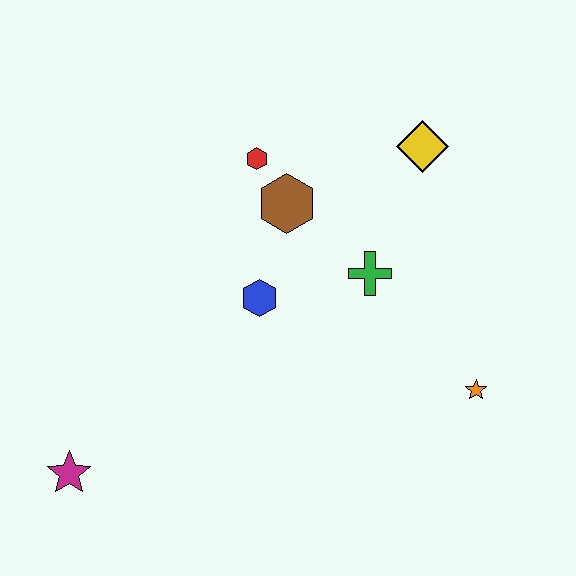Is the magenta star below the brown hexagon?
Yes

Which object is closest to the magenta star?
The blue hexagon is closest to the magenta star.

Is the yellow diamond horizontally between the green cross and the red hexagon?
No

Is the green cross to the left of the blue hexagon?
No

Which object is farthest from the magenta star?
The yellow diamond is farthest from the magenta star.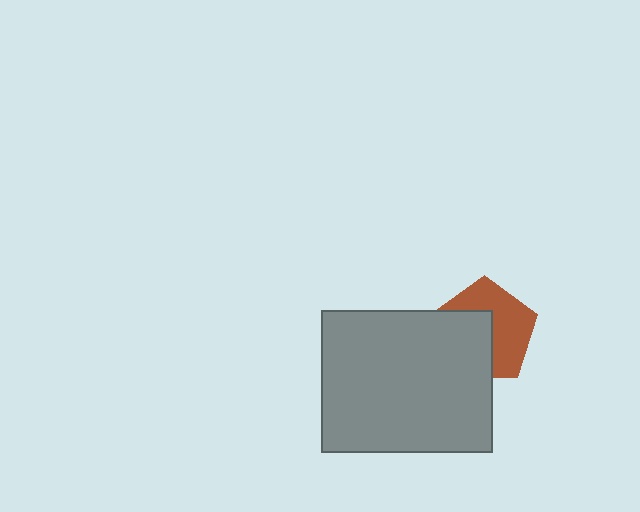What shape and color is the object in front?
The object in front is a gray rectangle.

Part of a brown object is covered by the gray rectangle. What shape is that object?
It is a pentagon.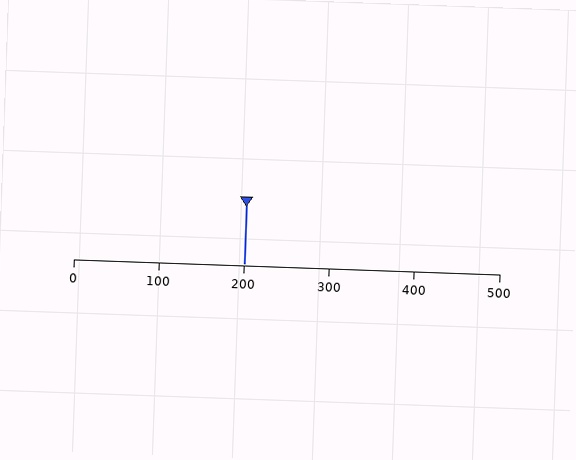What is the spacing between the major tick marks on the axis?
The major ticks are spaced 100 apart.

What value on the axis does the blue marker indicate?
The marker indicates approximately 200.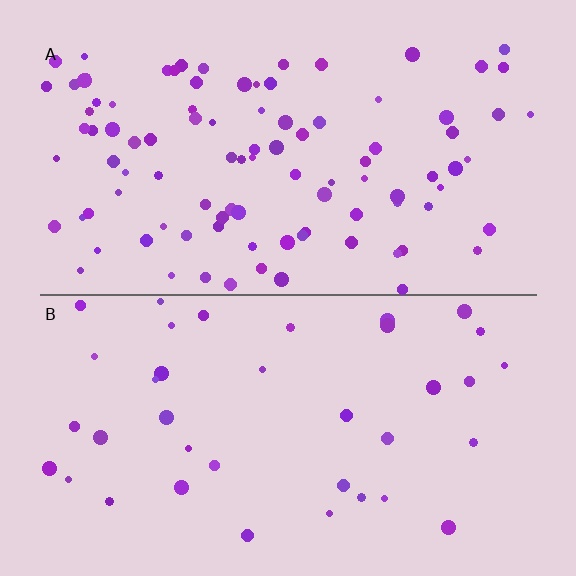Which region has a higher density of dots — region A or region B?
A (the top).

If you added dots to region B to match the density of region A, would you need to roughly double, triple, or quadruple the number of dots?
Approximately triple.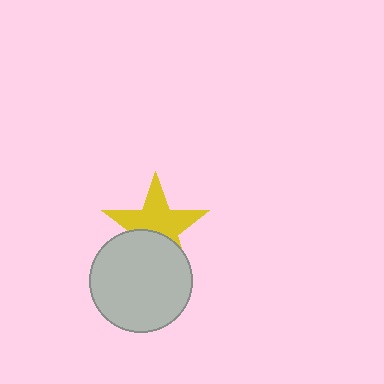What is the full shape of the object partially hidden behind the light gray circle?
The partially hidden object is a yellow star.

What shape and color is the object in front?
The object in front is a light gray circle.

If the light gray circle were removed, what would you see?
You would see the complete yellow star.